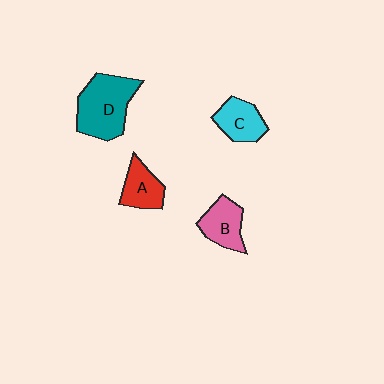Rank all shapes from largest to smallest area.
From largest to smallest: D (teal), B (pink), C (cyan), A (red).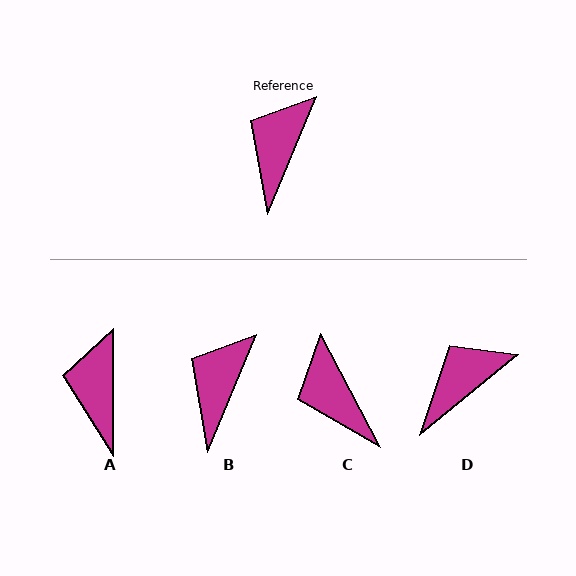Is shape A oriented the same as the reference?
No, it is off by about 22 degrees.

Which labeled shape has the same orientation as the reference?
B.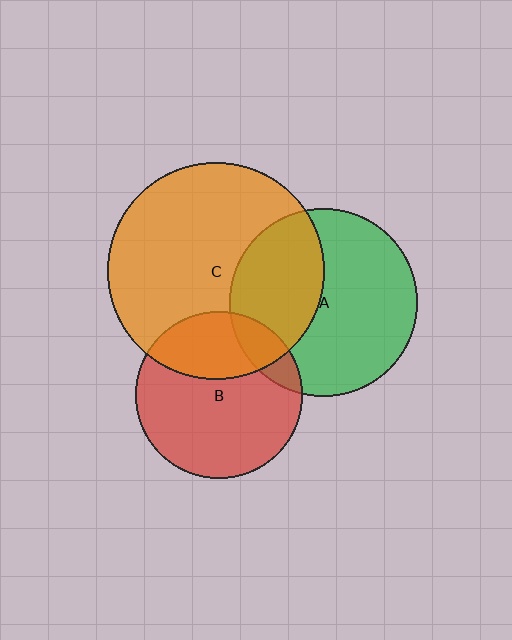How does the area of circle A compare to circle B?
Approximately 1.3 times.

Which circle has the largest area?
Circle C (orange).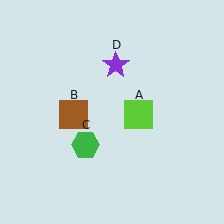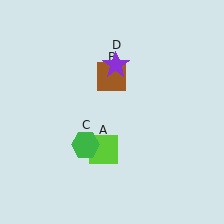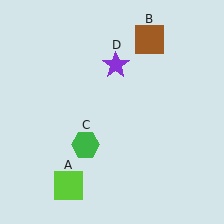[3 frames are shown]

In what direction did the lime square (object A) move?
The lime square (object A) moved down and to the left.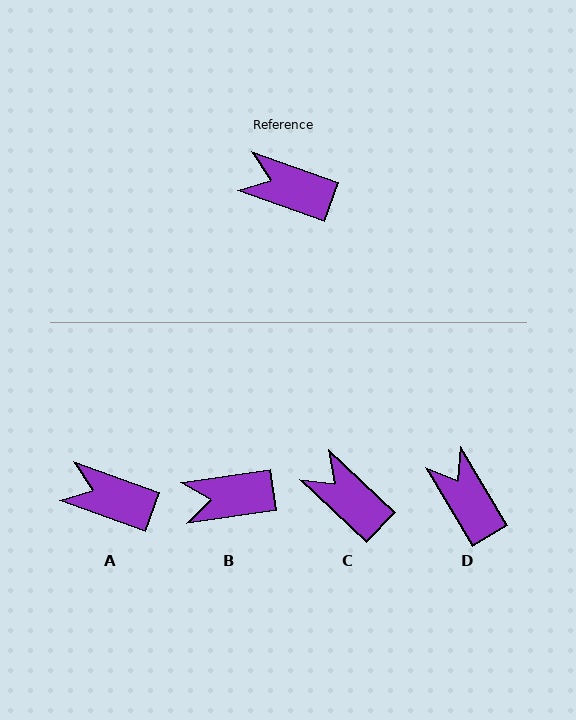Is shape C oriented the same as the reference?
No, it is off by about 24 degrees.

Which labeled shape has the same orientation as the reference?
A.